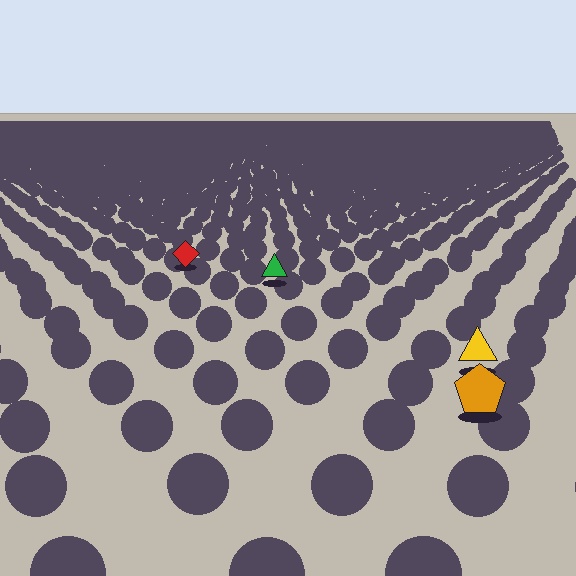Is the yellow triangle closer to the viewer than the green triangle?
Yes. The yellow triangle is closer — you can tell from the texture gradient: the ground texture is coarser near it.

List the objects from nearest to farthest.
From nearest to farthest: the orange pentagon, the yellow triangle, the green triangle, the red diamond.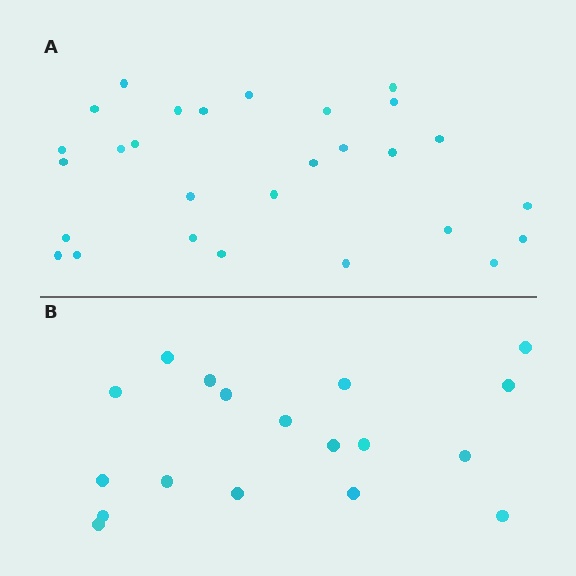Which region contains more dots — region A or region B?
Region A (the top region) has more dots.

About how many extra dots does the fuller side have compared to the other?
Region A has roughly 10 or so more dots than region B.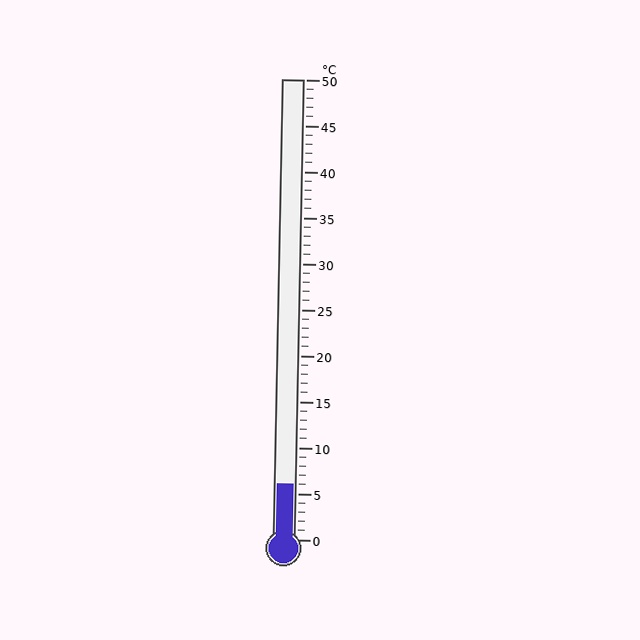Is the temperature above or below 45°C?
The temperature is below 45°C.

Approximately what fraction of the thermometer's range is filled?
The thermometer is filled to approximately 10% of its range.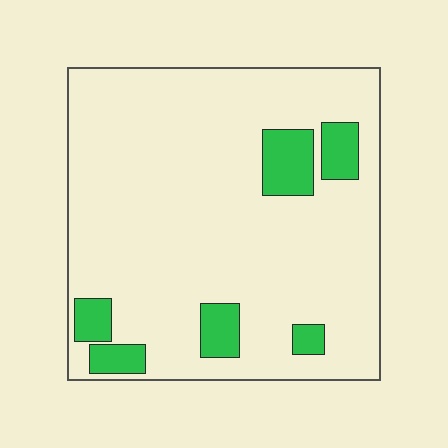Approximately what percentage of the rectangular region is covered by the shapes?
Approximately 10%.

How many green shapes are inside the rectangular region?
6.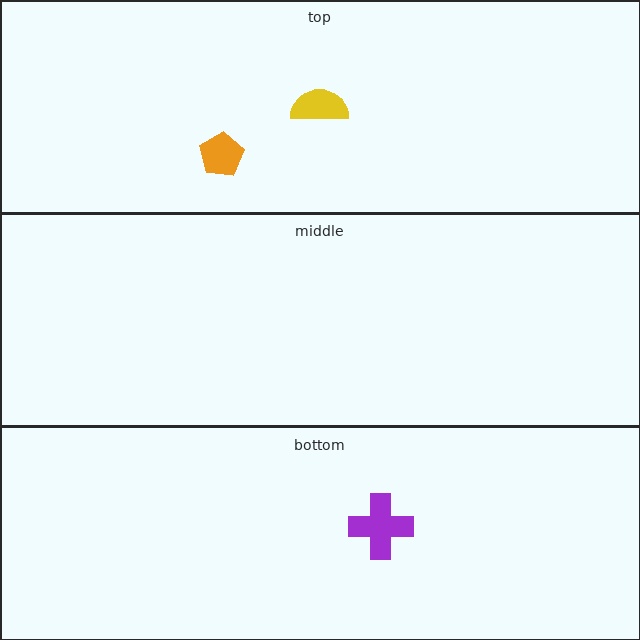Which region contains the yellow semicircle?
The top region.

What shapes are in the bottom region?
The purple cross.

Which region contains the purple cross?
The bottom region.